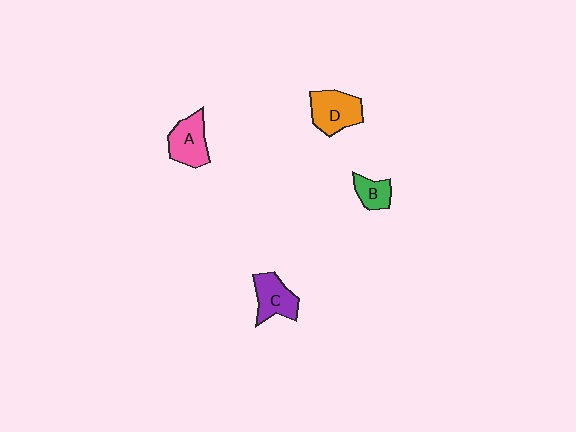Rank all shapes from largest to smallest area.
From largest to smallest: D (orange), A (pink), C (purple), B (green).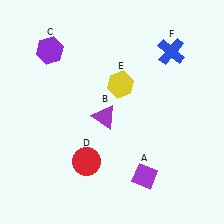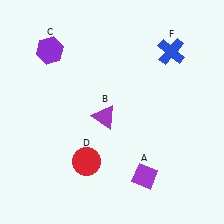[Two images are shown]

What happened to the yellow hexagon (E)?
The yellow hexagon (E) was removed in Image 2. It was in the top-right area of Image 1.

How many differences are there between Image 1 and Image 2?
There is 1 difference between the two images.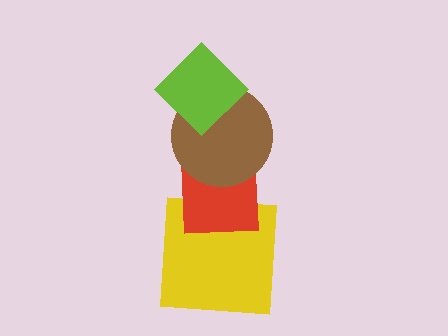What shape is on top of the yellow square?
The red square is on top of the yellow square.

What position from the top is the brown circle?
The brown circle is 2nd from the top.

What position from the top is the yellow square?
The yellow square is 4th from the top.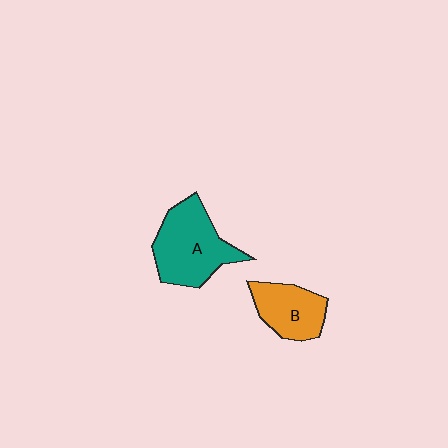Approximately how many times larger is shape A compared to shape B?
Approximately 1.5 times.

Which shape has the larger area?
Shape A (teal).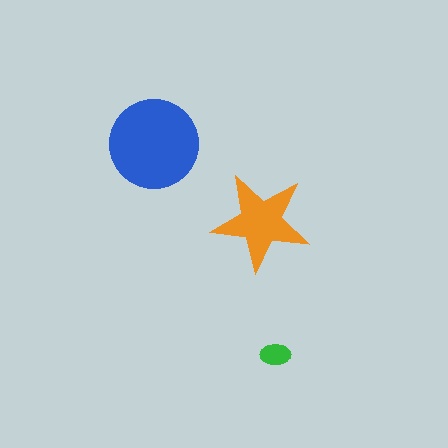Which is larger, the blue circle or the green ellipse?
The blue circle.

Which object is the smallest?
The green ellipse.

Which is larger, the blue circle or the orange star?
The blue circle.